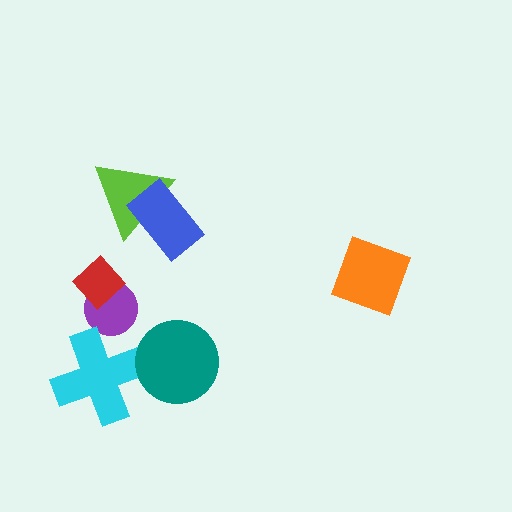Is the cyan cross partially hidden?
Yes, it is partially covered by another shape.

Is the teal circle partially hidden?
No, no other shape covers it.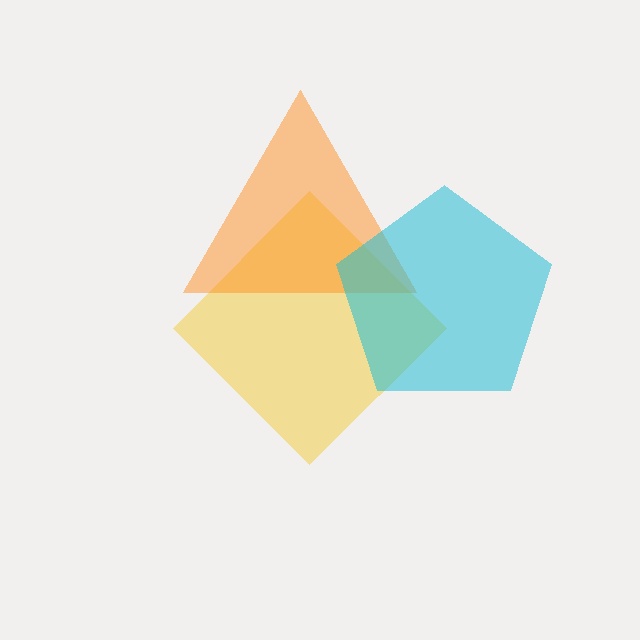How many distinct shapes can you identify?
There are 3 distinct shapes: a yellow diamond, an orange triangle, a cyan pentagon.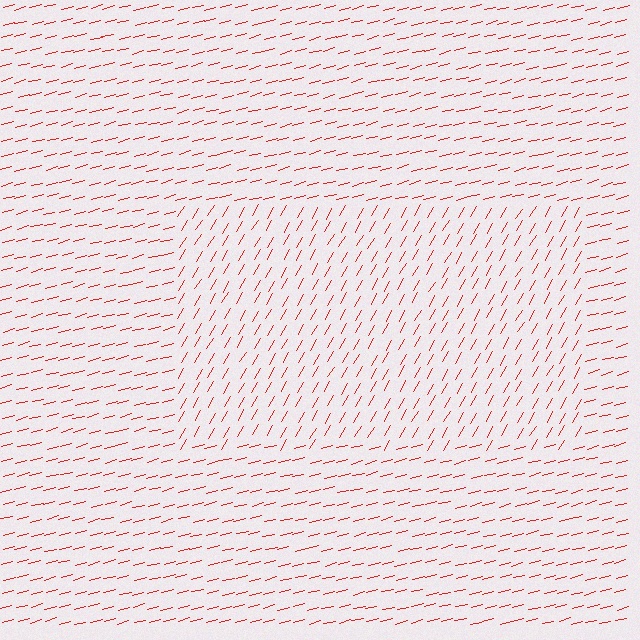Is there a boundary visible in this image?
Yes, there is a texture boundary formed by a change in line orientation.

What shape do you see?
I see a rectangle.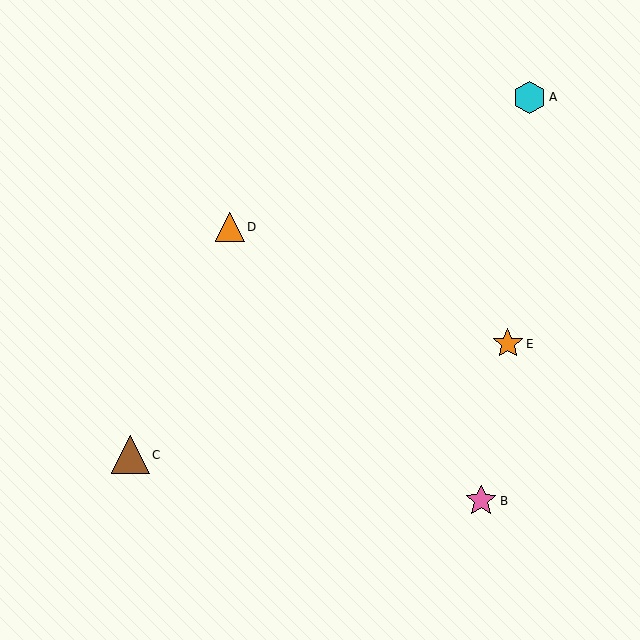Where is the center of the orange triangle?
The center of the orange triangle is at (230, 227).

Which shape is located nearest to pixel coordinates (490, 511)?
The pink star (labeled B) at (481, 501) is nearest to that location.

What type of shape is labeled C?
Shape C is a brown triangle.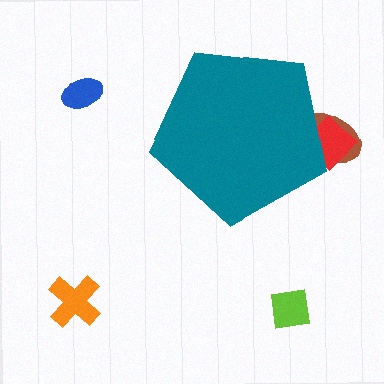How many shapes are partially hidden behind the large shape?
2 shapes are partially hidden.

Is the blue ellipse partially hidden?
No, the blue ellipse is fully visible.